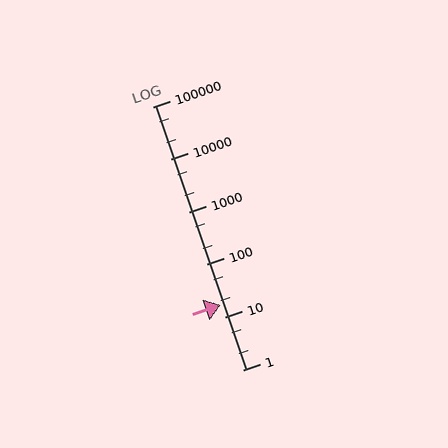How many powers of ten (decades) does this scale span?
The scale spans 5 decades, from 1 to 100000.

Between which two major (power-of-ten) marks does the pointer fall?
The pointer is between 10 and 100.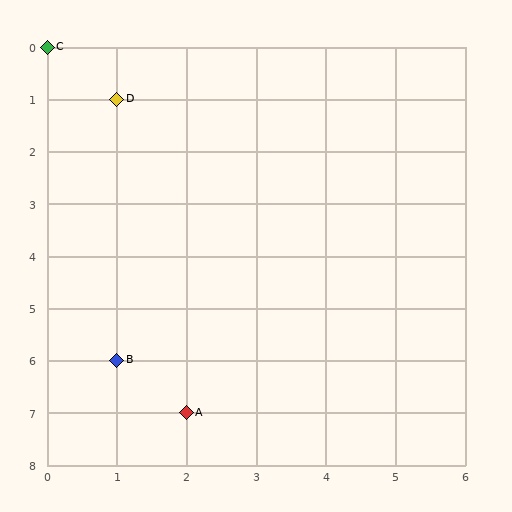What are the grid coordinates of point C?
Point C is at grid coordinates (0, 0).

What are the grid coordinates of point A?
Point A is at grid coordinates (2, 7).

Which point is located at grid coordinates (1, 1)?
Point D is at (1, 1).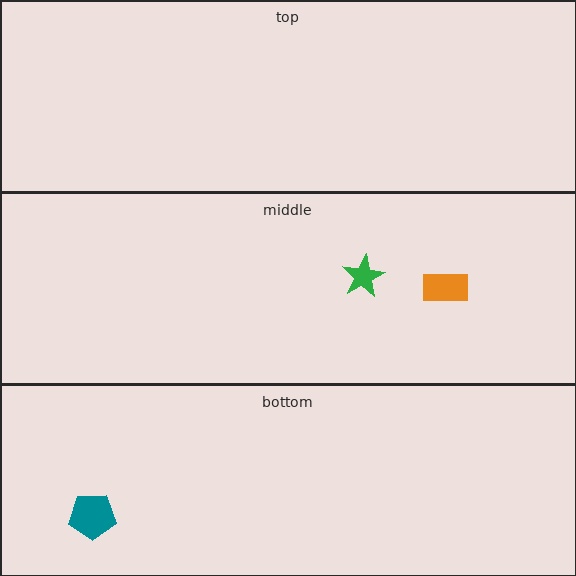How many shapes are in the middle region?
2.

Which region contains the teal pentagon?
The bottom region.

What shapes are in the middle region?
The green star, the orange rectangle.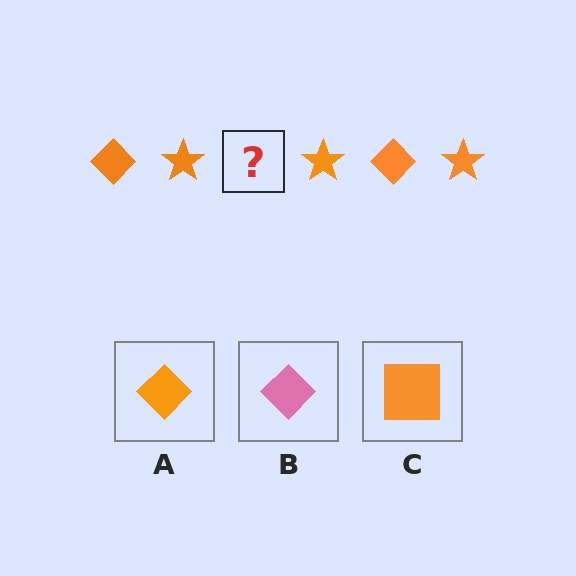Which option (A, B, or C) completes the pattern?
A.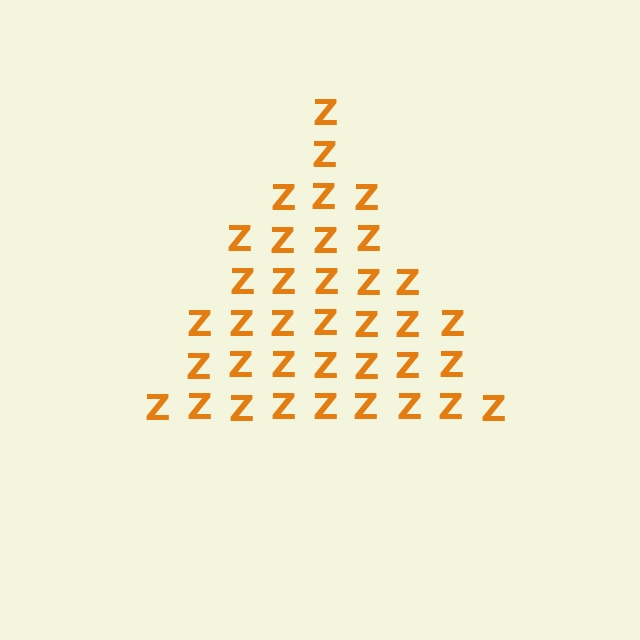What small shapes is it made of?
It is made of small letter Z's.